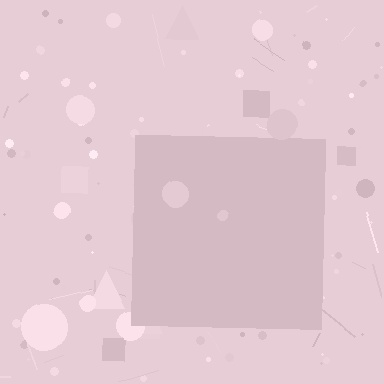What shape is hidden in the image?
A square is hidden in the image.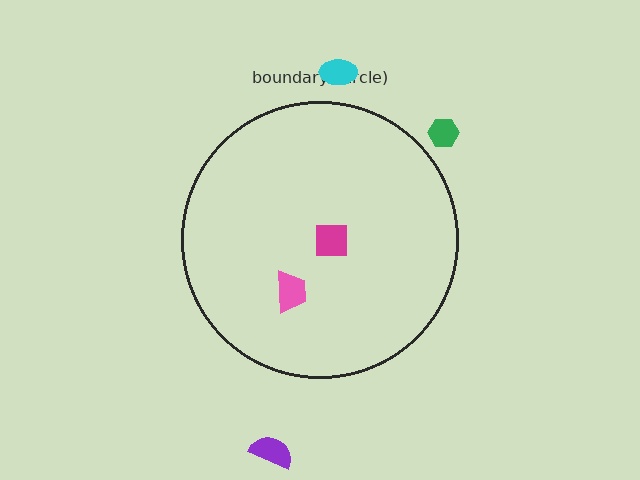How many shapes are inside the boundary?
2 inside, 3 outside.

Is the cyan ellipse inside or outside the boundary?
Outside.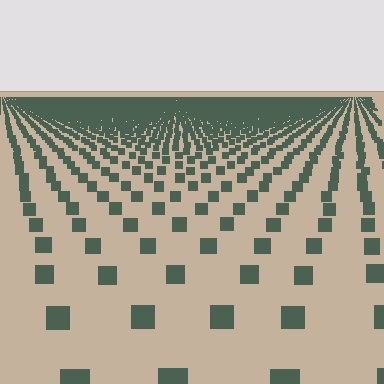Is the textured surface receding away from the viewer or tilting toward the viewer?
The surface is receding away from the viewer. Texture elements get smaller and denser toward the top.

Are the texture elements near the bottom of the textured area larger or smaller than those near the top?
Larger. Near the bottom, elements are closer to the viewer and appear at a bigger on-screen size.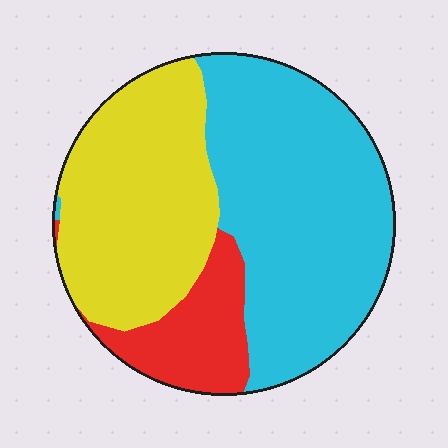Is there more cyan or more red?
Cyan.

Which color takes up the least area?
Red, at roughly 15%.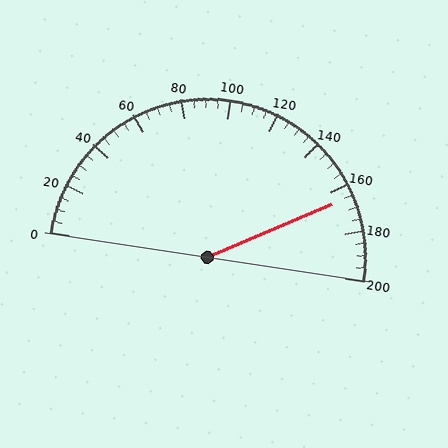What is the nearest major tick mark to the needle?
The nearest major tick mark is 160.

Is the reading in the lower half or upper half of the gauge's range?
The reading is in the upper half of the range (0 to 200).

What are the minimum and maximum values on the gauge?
The gauge ranges from 0 to 200.